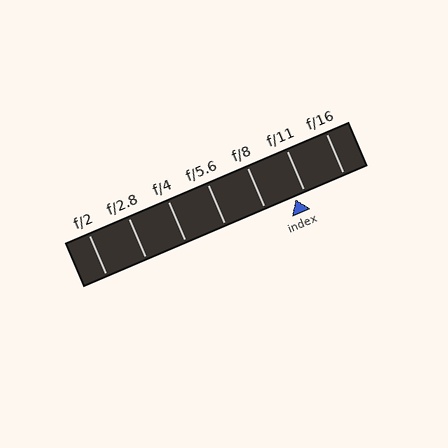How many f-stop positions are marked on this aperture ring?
There are 7 f-stop positions marked.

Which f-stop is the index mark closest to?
The index mark is closest to f/11.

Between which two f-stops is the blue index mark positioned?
The index mark is between f/8 and f/11.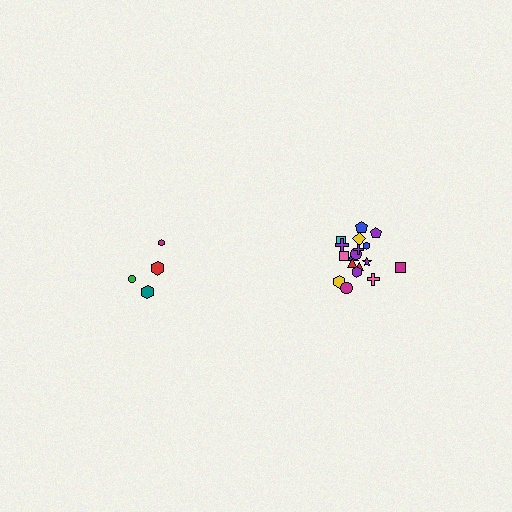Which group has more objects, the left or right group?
The right group.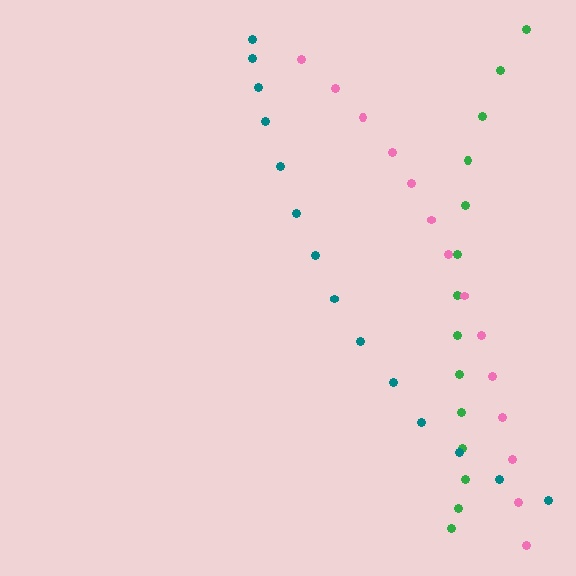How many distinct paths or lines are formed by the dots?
There are 3 distinct paths.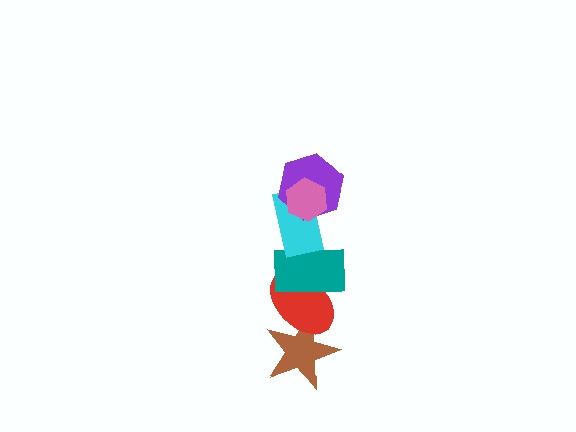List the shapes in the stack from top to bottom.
From top to bottom: the pink hexagon, the purple hexagon, the cyan rectangle, the teal rectangle, the red ellipse, the brown star.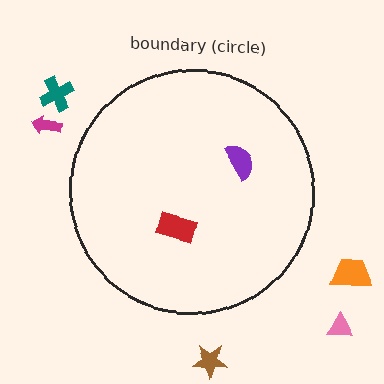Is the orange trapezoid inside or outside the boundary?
Outside.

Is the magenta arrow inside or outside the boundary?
Outside.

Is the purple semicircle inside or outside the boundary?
Inside.